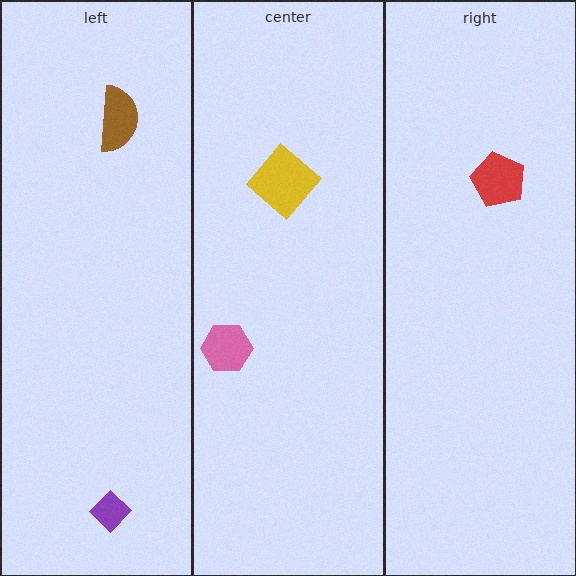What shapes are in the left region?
The purple diamond, the brown semicircle.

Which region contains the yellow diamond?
The center region.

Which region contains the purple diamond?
The left region.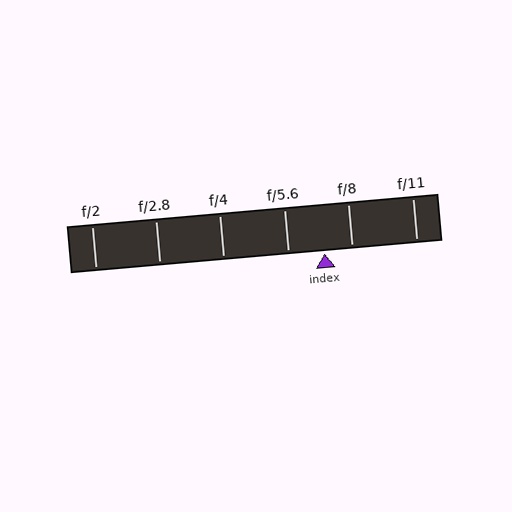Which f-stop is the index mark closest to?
The index mark is closest to f/8.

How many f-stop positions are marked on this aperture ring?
There are 6 f-stop positions marked.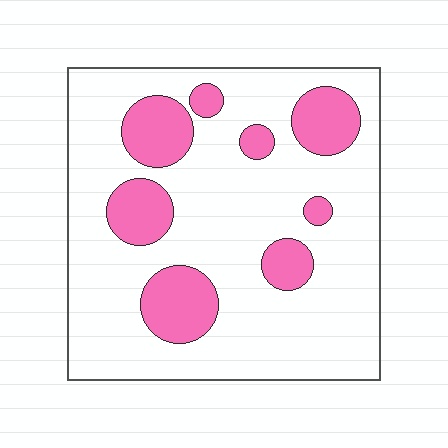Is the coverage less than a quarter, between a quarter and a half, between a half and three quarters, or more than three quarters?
Less than a quarter.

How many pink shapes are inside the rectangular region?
8.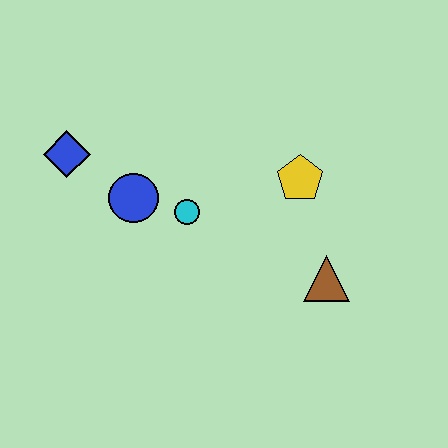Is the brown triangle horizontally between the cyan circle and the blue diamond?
No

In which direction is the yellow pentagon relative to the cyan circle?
The yellow pentagon is to the right of the cyan circle.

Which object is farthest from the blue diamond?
The brown triangle is farthest from the blue diamond.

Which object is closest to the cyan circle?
The blue circle is closest to the cyan circle.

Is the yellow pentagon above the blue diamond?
No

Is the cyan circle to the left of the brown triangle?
Yes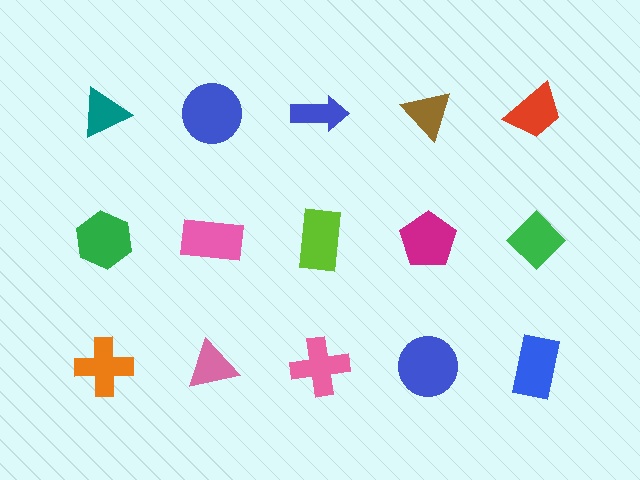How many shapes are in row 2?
5 shapes.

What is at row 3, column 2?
A pink triangle.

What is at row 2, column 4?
A magenta pentagon.